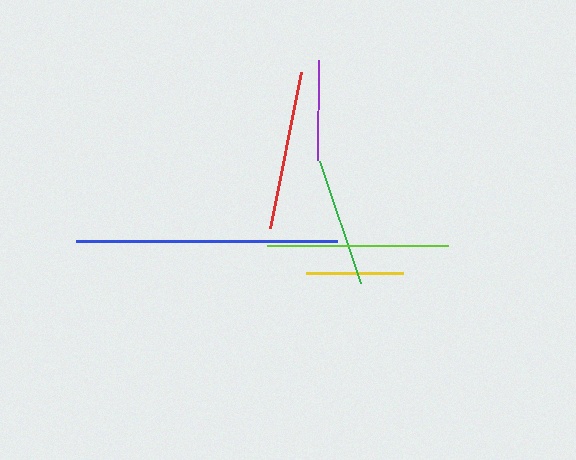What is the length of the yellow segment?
The yellow segment is approximately 97 pixels long.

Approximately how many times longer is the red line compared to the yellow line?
The red line is approximately 1.6 times the length of the yellow line.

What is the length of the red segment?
The red segment is approximately 159 pixels long.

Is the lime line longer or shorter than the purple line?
The lime line is longer than the purple line.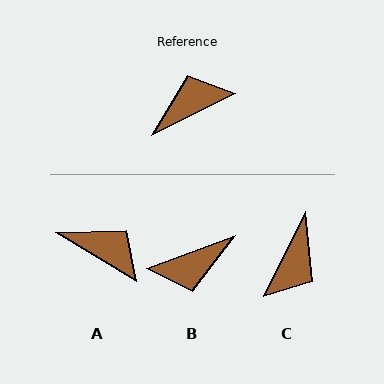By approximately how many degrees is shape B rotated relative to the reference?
Approximately 174 degrees counter-clockwise.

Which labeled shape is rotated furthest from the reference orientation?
B, about 174 degrees away.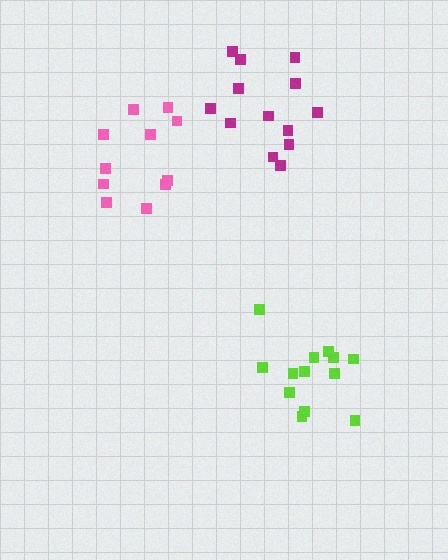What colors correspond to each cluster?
The clusters are colored: lime, pink, magenta.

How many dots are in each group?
Group 1: 13 dots, Group 2: 11 dots, Group 3: 13 dots (37 total).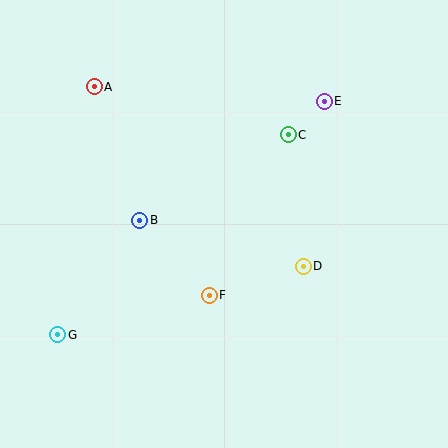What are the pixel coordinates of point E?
Point E is at (324, 101).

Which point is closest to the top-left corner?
Point A is closest to the top-left corner.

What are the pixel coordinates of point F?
Point F is at (209, 295).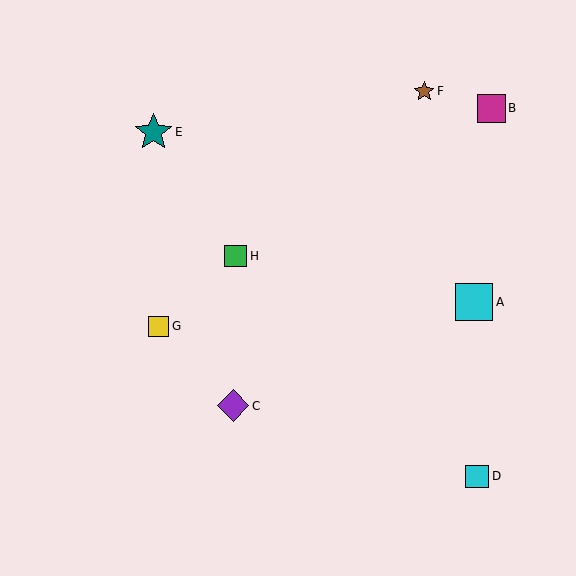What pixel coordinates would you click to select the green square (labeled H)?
Click at (236, 256) to select the green square H.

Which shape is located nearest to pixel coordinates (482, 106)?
The magenta square (labeled B) at (491, 108) is nearest to that location.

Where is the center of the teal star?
The center of the teal star is at (154, 132).